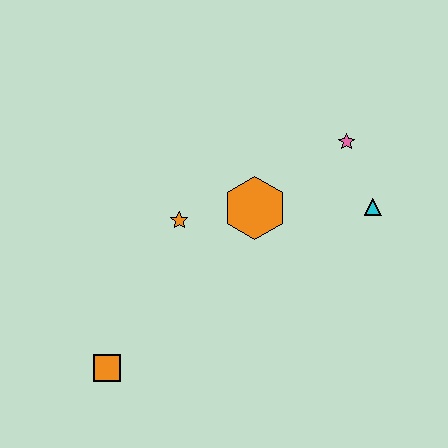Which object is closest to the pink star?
The cyan triangle is closest to the pink star.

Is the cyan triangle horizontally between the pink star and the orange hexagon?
No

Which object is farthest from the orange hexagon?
The orange square is farthest from the orange hexagon.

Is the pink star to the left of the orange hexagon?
No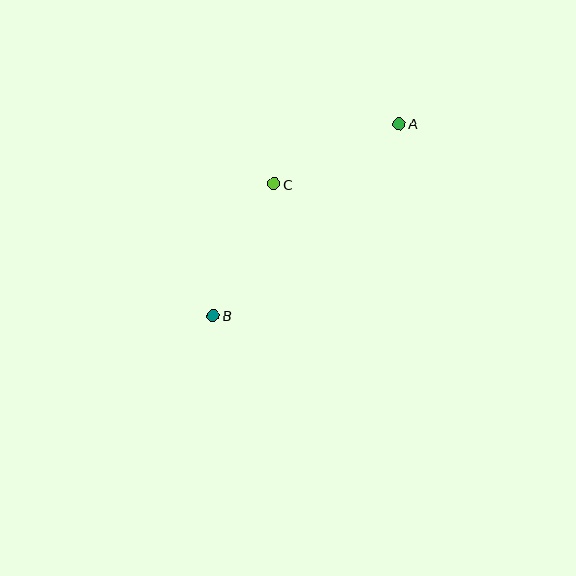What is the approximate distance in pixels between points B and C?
The distance between B and C is approximately 145 pixels.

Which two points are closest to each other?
Points A and C are closest to each other.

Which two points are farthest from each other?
Points A and B are farthest from each other.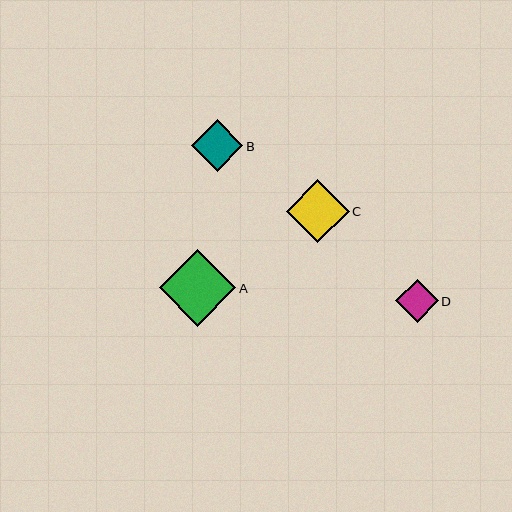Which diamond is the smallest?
Diamond D is the smallest with a size of approximately 42 pixels.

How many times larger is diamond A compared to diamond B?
Diamond A is approximately 1.5 times the size of diamond B.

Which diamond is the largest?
Diamond A is the largest with a size of approximately 76 pixels.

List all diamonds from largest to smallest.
From largest to smallest: A, C, B, D.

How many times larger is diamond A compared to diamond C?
Diamond A is approximately 1.2 times the size of diamond C.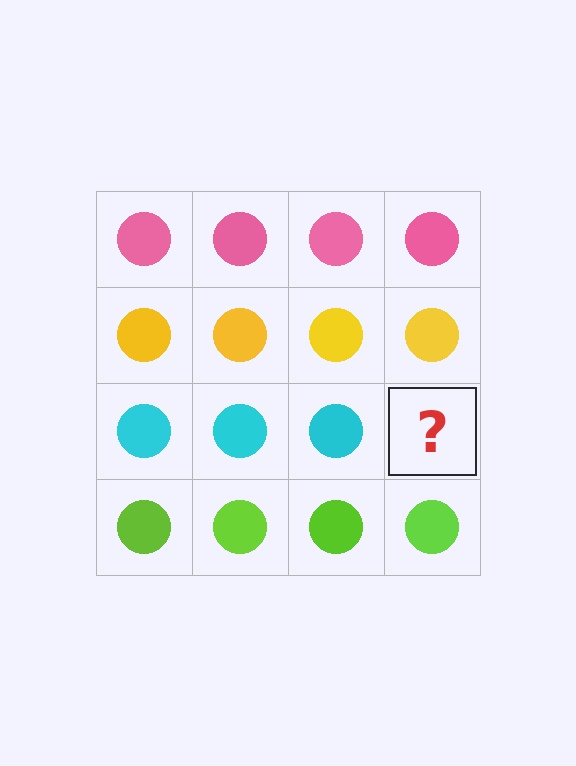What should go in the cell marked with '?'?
The missing cell should contain a cyan circle.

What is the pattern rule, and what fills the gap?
The rule is that each row has a consistent color. The gap should be filled with a cyan circle.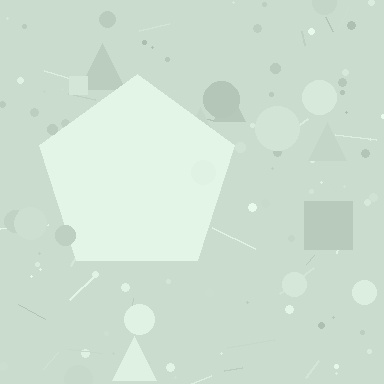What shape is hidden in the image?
A pentagon is hidden in the image.